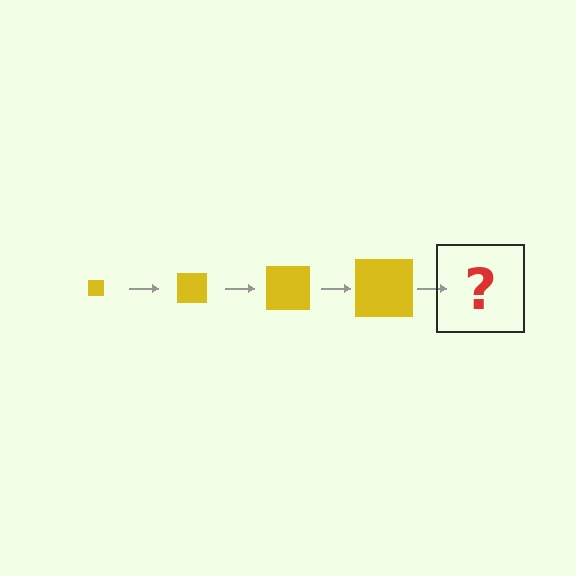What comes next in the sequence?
The next element should be a yellow square, larger than the previous one.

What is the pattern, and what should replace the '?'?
The pattern is that the square gets progressively larger each step. The '?' should be a yellow square, larger than the previous one.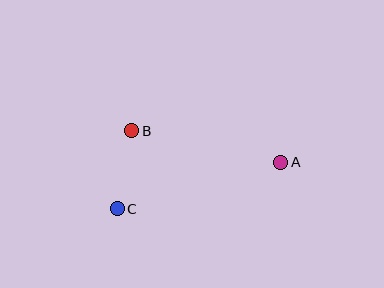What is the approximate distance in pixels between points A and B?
The distance between A and B is approximately 152 pixels.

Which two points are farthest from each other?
Points A and C are farthest from each other.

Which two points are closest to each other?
Points B and C are closest to each other.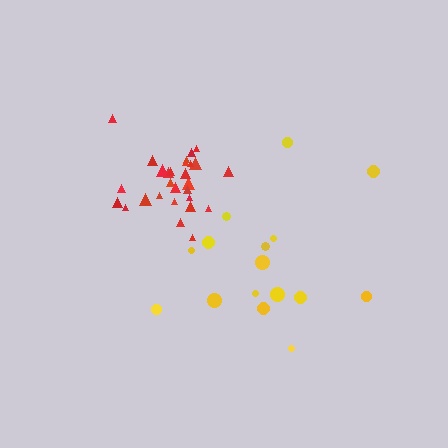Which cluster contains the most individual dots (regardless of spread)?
Red (28).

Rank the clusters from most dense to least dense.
red, yellow.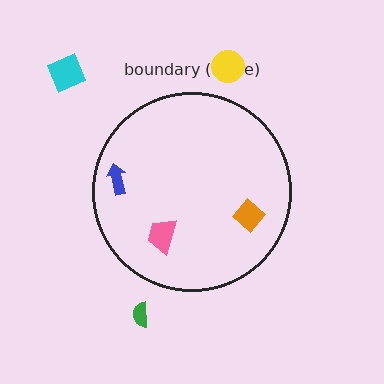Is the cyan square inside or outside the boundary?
Outside.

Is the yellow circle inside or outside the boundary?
Outside.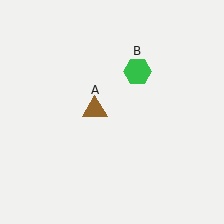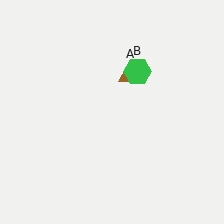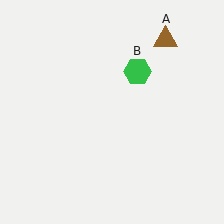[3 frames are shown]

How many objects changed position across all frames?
1 object changed position: brown triangle (object A).